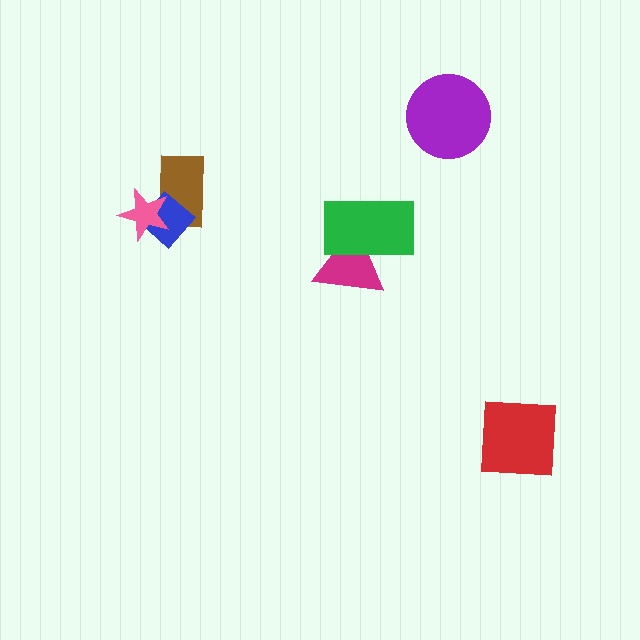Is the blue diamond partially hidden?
Yes, it is partially covered by another shape.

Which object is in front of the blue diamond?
The pink star is in front of the blue diamond.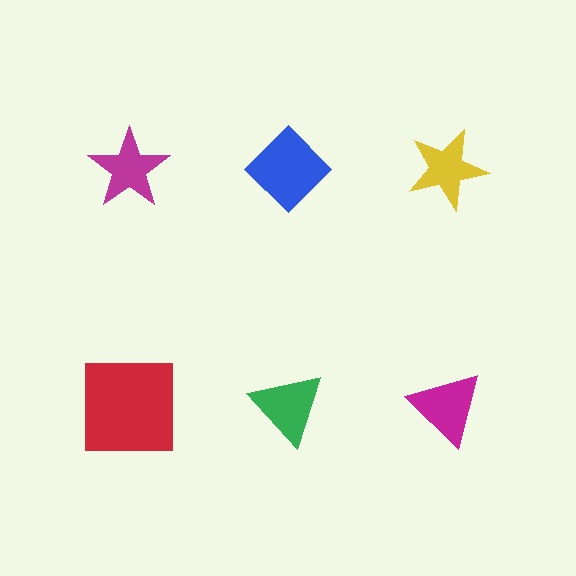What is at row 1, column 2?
A blue diamond.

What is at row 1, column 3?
A yellow star.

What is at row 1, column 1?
A magenta star.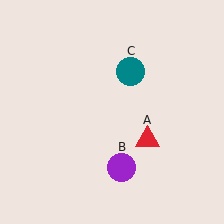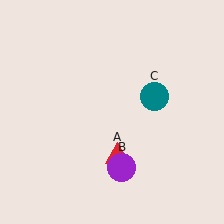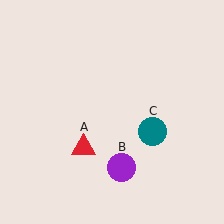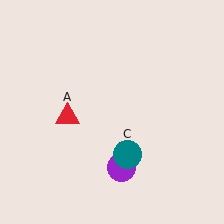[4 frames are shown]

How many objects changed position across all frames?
2 objects changed position: red triangle (object A), teal circle (object C).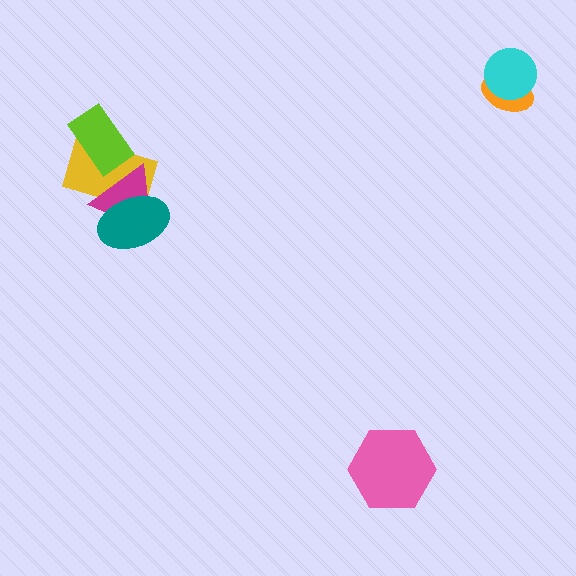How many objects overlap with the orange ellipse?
1 object overlaps with the orange ellipse.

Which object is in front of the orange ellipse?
The cyan circle is in front of the orange ellipse.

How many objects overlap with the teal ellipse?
2 objects overlap with the teal ellipse.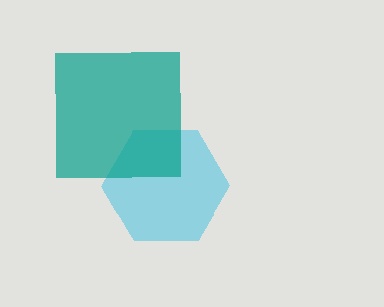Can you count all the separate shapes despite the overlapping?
Yes, there are 2 separate shapes.